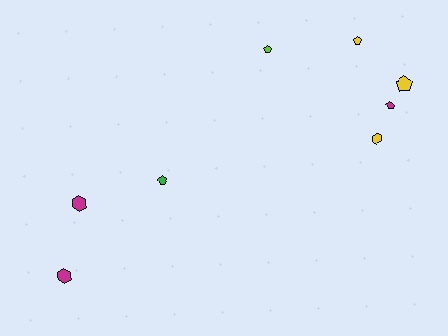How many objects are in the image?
There are 8 objects.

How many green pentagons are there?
There is 1 green pentagon.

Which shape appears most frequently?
Pentagon, with 5 objects.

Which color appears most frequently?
Magenta, with 3 objects.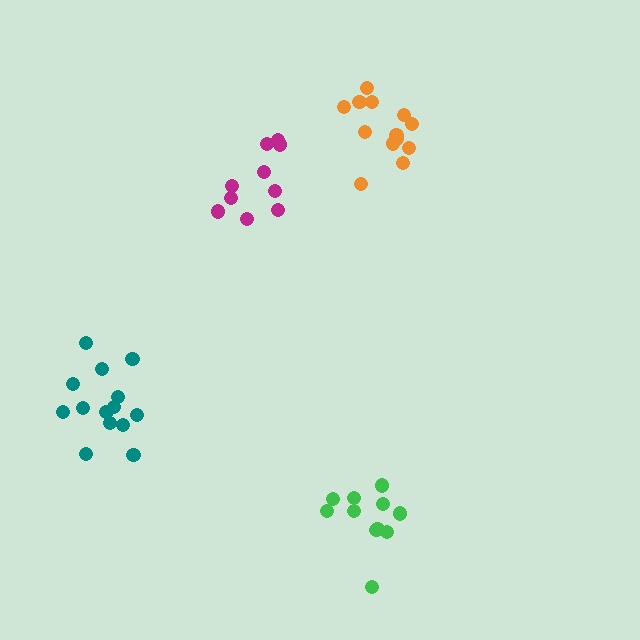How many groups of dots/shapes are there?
There are 4 groups.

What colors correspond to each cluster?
The clusters are colored: magenta, green, orange, teal.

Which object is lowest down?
The green cluster is bottommost.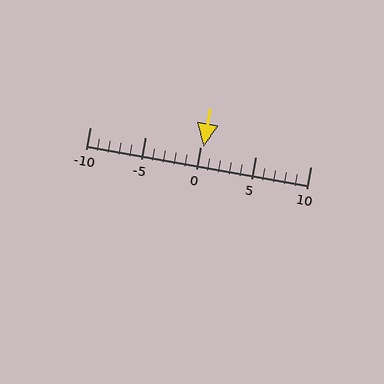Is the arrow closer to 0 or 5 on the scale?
The arrow is closer to 0.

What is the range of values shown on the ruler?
The ruler shows values from -10 to 10.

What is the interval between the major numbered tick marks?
The major tick marks are spaced 5 units apart.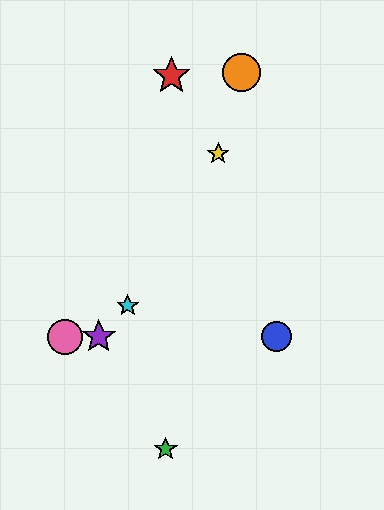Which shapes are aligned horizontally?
The blue circle, the purple star, the pink circle are aligned horizontally.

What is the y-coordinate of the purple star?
The purple star is at y≈337.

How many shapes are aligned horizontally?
3 shapes (the blue circle, the purple star, the pink circle) are aligned horizontally.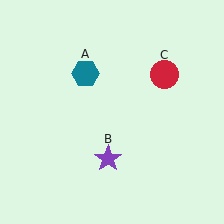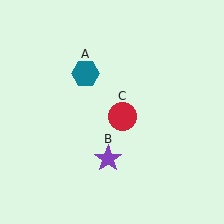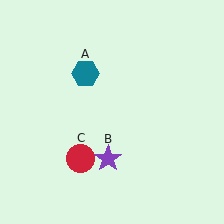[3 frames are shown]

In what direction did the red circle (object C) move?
The red circle (object C) moved down and to the left.